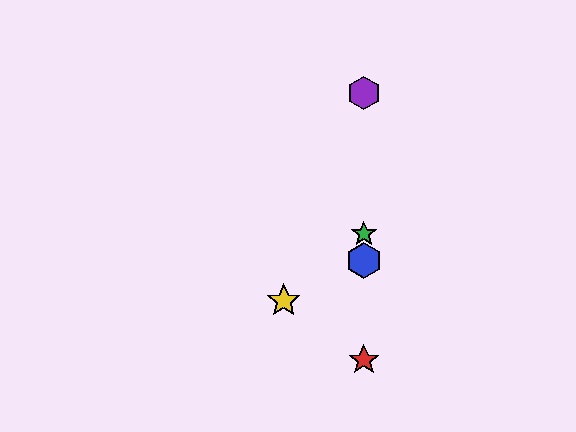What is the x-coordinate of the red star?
The red star is at x≈364.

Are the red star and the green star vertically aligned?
Yes, both are at x≈364.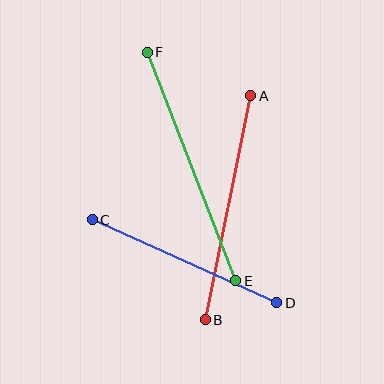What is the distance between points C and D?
The distance is approximately 202 pixels.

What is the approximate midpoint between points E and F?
The midpoint is at approximately (192, 166) pixels.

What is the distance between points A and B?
The distance is approximately 229 pixels.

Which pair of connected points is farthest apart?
Points E and F are farthest apart.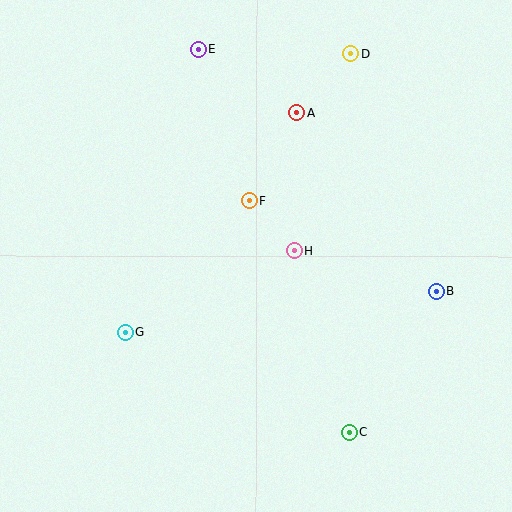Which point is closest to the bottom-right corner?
Point C is closest to the bottom-right corner.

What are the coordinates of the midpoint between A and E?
The midpoint between A and E is at (248, 81).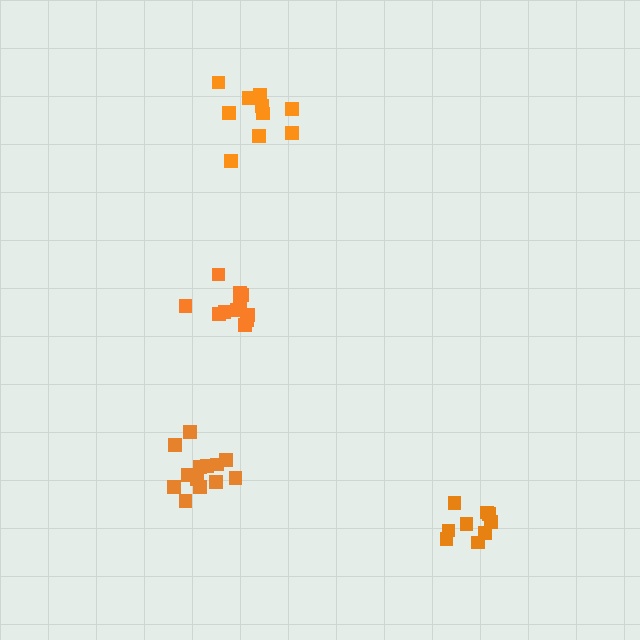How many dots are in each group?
Group 1: 10 dots, Group 2: 11 dots, Group 3: 9 dots, Group 4: 13 dots (43 total).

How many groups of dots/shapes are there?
There are 4 groups.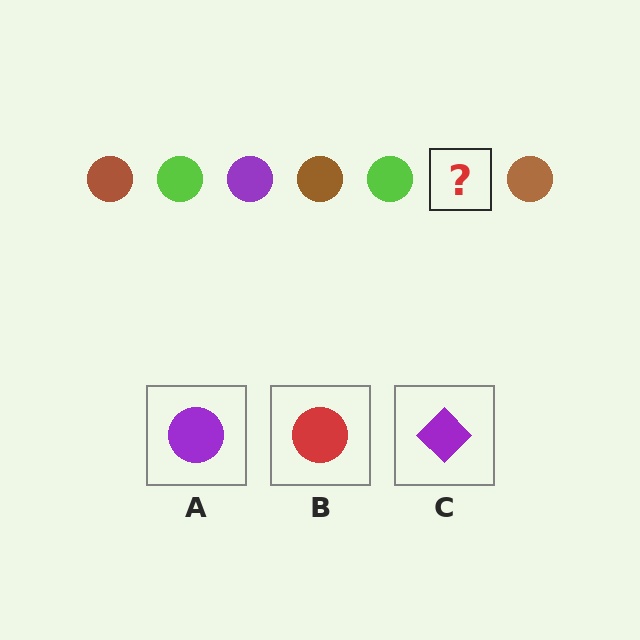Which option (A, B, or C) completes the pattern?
A.